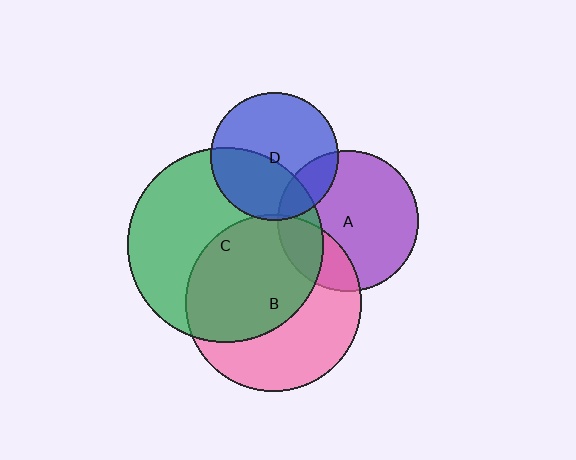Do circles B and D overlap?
Yes.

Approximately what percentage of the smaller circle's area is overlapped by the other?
Approximately 5%.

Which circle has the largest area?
Circle C (green).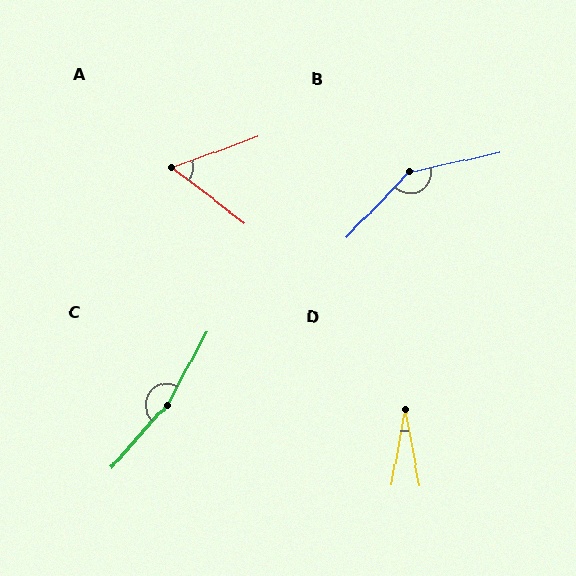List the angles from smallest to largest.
D (20°), A (57°), B (146°), C (167°).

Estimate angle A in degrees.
Approximately 57 degrees.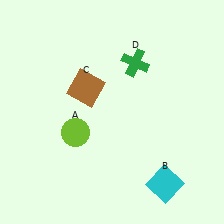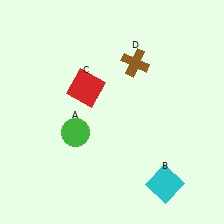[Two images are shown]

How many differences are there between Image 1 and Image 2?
There are 3 differences between the two images.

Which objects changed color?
A changed from lime to green. C changed from brown to red. D changed from green to brown.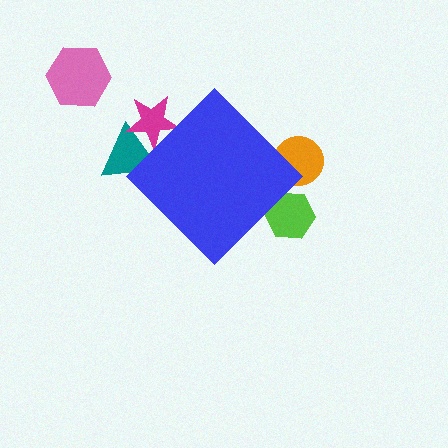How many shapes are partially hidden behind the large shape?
4 shapes are partially hidden.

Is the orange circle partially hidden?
Yes, the orange circle is partially hidden behind the blue diamond.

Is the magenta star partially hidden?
Yes, the magenta star is partially hidden behind the blue diamond.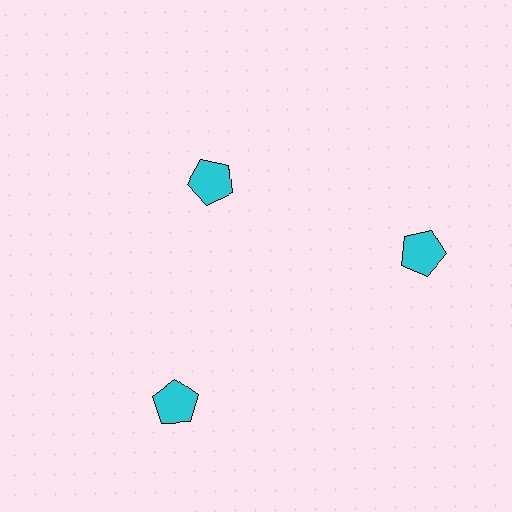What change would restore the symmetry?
The symmetry would be restored by moving it outward, back onto the ring so that all 3 pentagons sit at equal angles and equal distance from the center.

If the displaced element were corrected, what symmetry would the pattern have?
It would have 3-fold rotational symmetry — the pattern would map onto itself every 120 degrees.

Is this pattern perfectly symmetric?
No. The 3 cyan pentagons are arranged in a ring, but one element near the 11 o'clock position is pulled inward toward the center, breaking the 3-fold rotational symmetry.